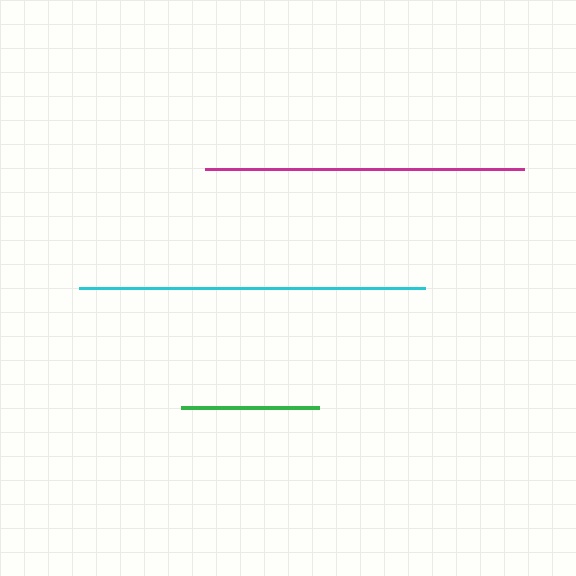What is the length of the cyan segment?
The cyan segment is approximately 347 pixels long.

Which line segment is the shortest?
The green line is the shortest at approximately 138 pixels.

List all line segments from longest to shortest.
From longest to shortest: cyan, magenta, green.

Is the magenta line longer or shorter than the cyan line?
The cyan line is longer than the magenta line.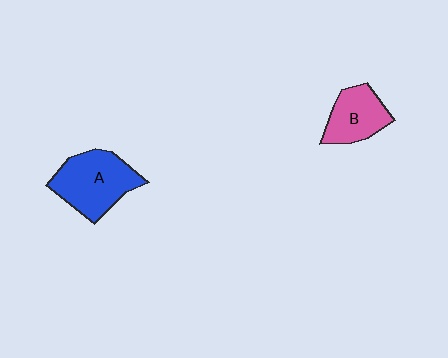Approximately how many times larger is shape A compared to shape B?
Approximately 1.5 times.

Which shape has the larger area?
Shape A (blue).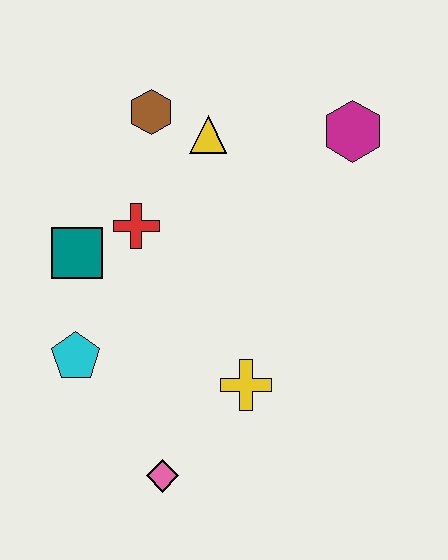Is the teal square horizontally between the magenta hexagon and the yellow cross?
No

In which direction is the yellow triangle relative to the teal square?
The yellow triangle is to the right of the teal square.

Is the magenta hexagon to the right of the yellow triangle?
Yes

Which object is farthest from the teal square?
The magenta hexagon is farthest from the teal square.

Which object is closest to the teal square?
The red cross is closest to the teal square.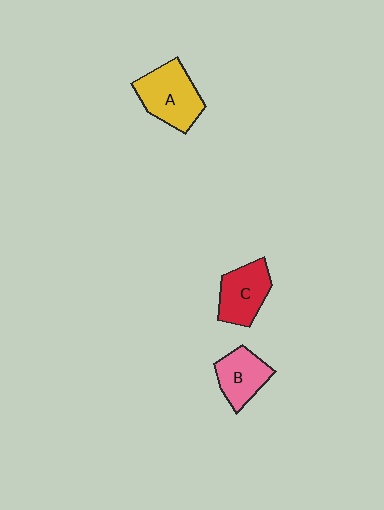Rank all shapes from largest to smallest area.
From largest to smallest: A (yellow), C (red), B (pink).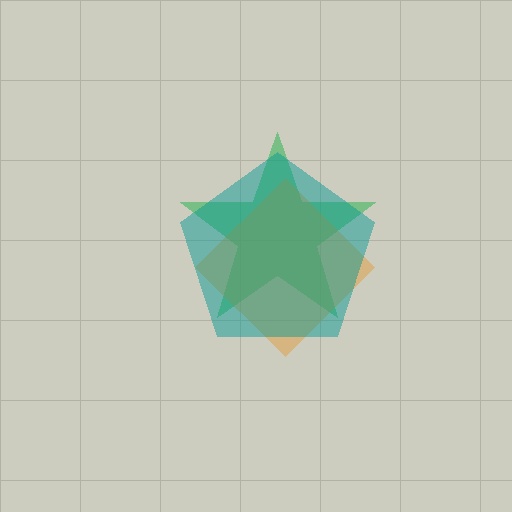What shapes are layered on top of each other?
The layered shapes are: a green star, an orange diamond, a teal pentagon.